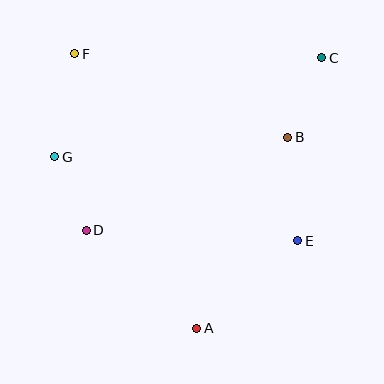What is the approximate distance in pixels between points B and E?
The distance between B and E is approximately 104 pixels.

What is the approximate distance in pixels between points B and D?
The distance between B and D is approximately 222 pixels.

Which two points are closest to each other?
Points D and G are closest to each other.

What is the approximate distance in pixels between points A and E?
The distance between A and E is approximately 134 pixels.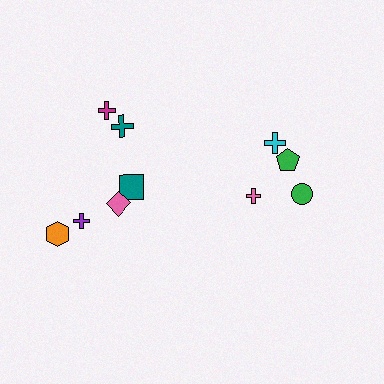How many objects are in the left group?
There are 6 objects.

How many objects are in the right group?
There are 4 objects.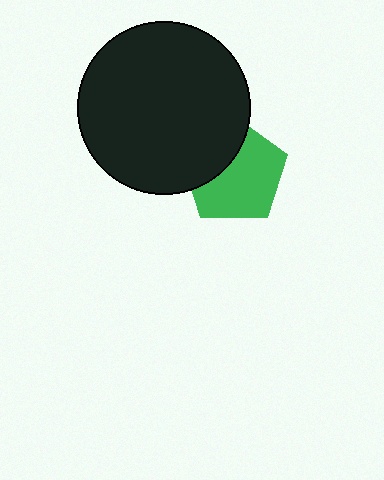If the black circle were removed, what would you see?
You would see the complete green pentagon.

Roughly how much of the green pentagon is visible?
Most of it is visible (roughly 65%).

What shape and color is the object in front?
The object in front is a black circle.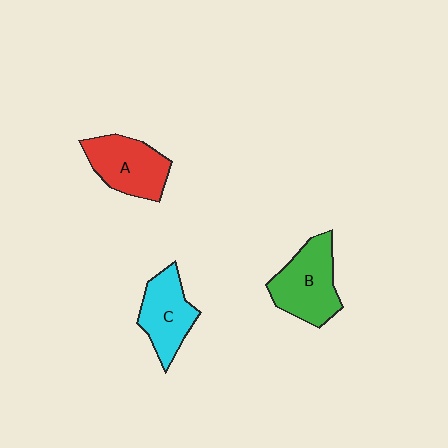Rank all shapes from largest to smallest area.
From largest to smallest: B (green), A (red), C (cyan).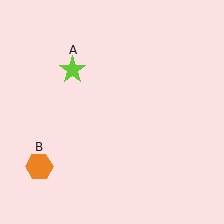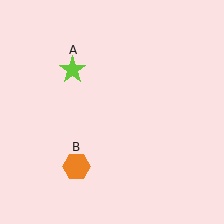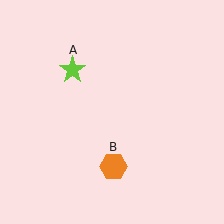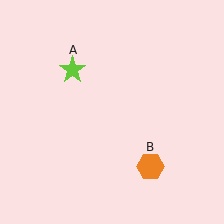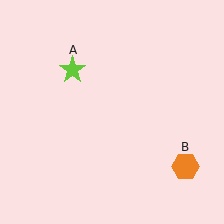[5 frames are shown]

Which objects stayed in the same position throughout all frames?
Lime star (object A) remained stationary.